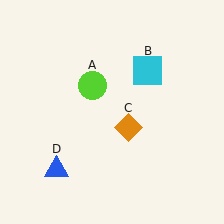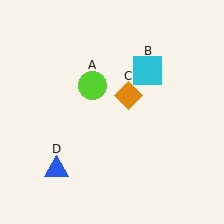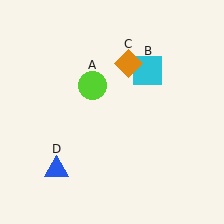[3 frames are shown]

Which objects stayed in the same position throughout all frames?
Lime circle (object A) and cyan square (object B) and blue triangle (object D) remained stationary.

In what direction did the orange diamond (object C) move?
The orange diamond (object C) moved up.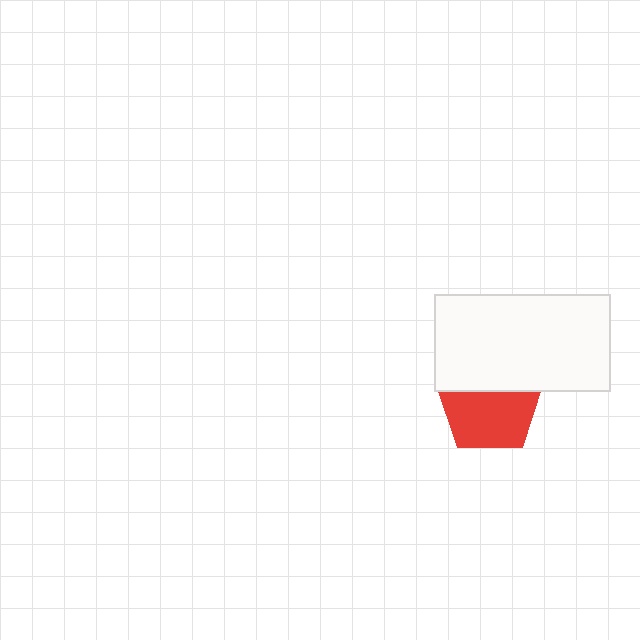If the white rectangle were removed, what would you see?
You would see the complete red pentagon.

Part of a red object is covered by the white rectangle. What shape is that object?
It is a pentagon.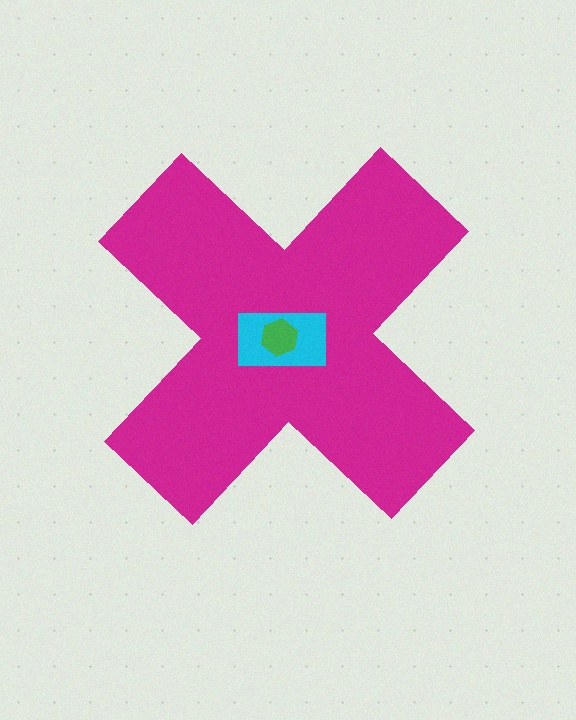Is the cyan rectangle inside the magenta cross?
Yes.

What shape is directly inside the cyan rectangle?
The green hexagon.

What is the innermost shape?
The green hexagon.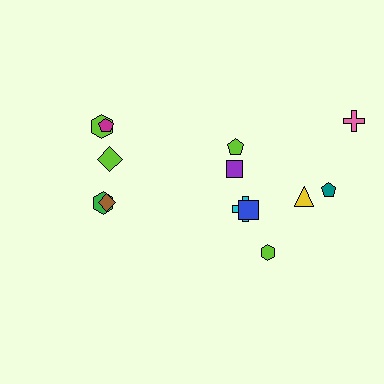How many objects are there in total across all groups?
There are 13 objects.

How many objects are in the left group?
There are 5 objects.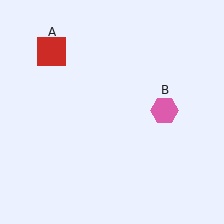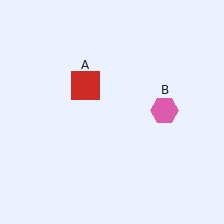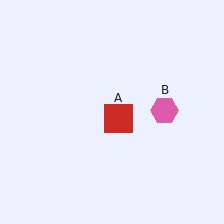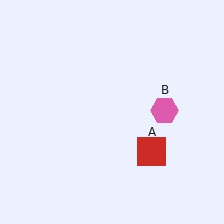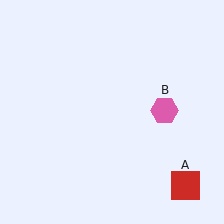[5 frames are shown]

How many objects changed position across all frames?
1 object changed position: red square (object A).